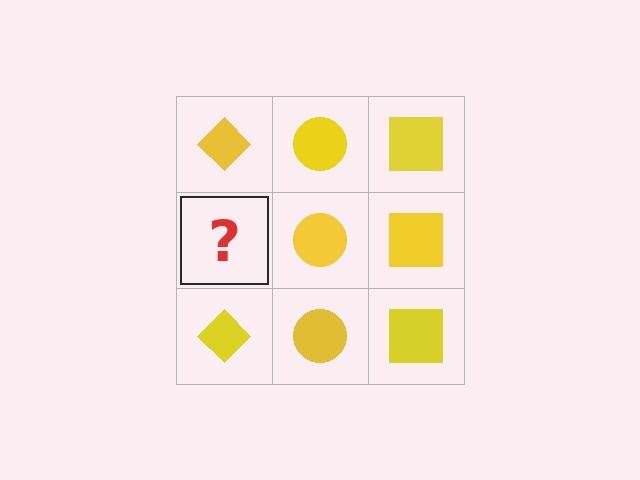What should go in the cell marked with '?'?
The missing cell should contain a yellow diamond.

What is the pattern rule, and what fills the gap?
The rule is that each column has a consistent shape. The gap should be filled with a yellow diamond.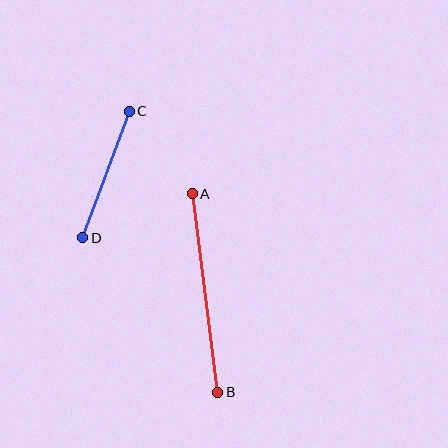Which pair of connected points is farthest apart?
Points A and B are farthest apart.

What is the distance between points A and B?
The distance is approximately 200 pixels.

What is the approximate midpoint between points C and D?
The midpoint is at approximately (106, 174) pixels.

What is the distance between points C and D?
The distance is approximately 135 pixels.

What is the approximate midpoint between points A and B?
The midpoint is at approximately (205, 293) pixels.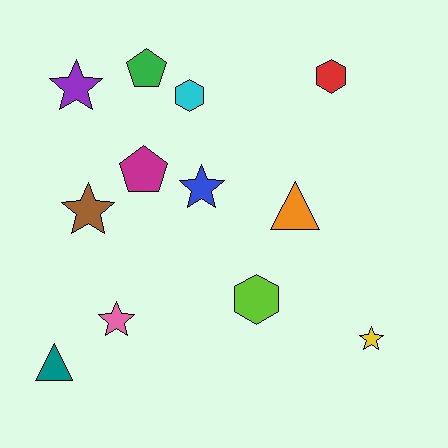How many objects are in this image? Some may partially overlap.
There are 12 objects.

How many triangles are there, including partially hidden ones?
There are 2 triangles.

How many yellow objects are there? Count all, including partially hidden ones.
There is 1 yellow object.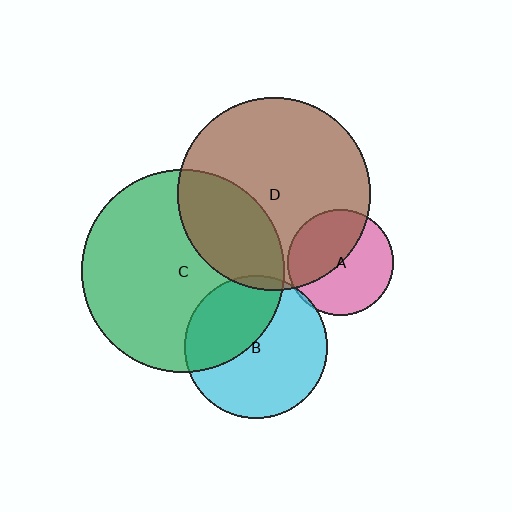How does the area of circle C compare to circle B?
Approximately 2.0 times.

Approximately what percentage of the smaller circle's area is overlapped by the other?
Approximately 5%.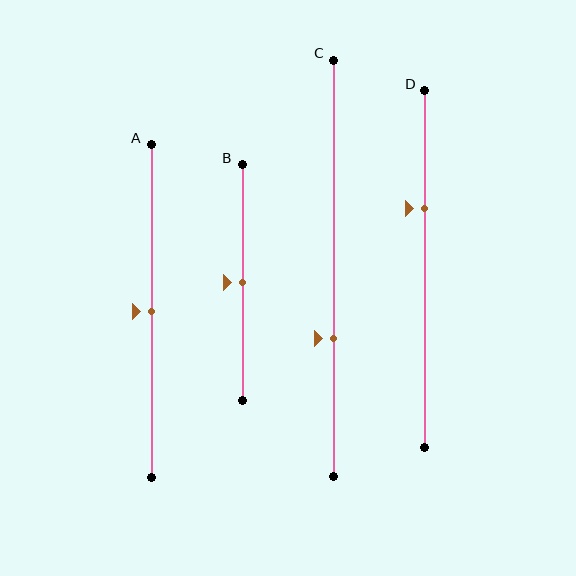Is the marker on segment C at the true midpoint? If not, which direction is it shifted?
No, the marker on segment C is shifted downward by about 17% of the segment length.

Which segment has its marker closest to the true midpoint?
Segment A has its marker closest to the true midpoint.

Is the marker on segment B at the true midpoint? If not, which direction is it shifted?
Yes, the marker on segment B is at the true midpoint.